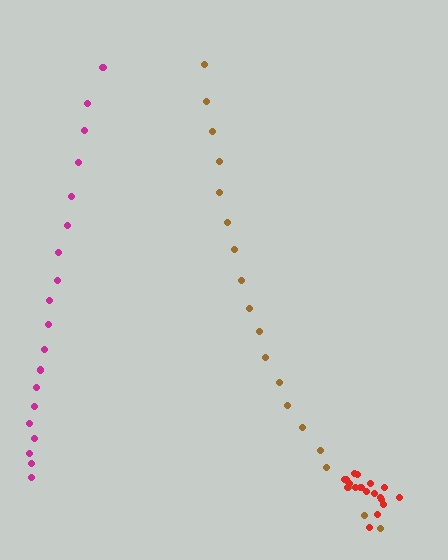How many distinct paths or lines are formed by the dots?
There are 3 distinct paths.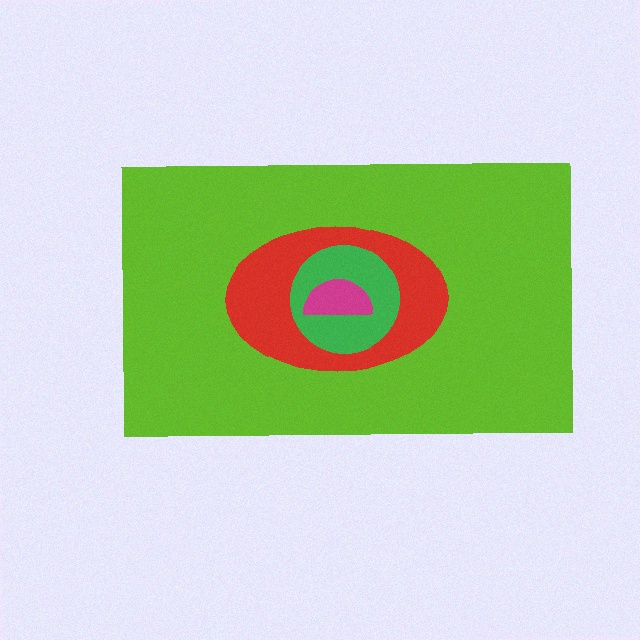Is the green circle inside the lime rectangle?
Yes.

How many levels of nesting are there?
4.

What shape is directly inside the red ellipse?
The green circle.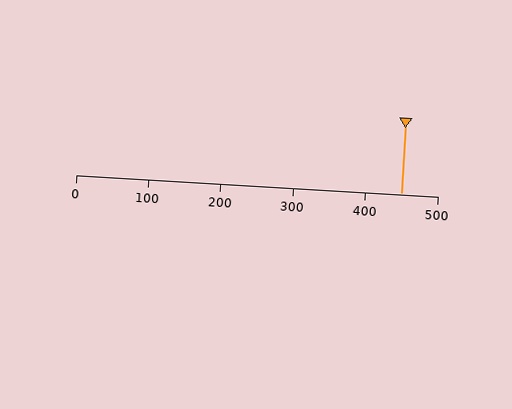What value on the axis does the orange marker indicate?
The marker indicates approximately 450.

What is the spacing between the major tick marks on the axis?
The major ticks are spaced 100 apart.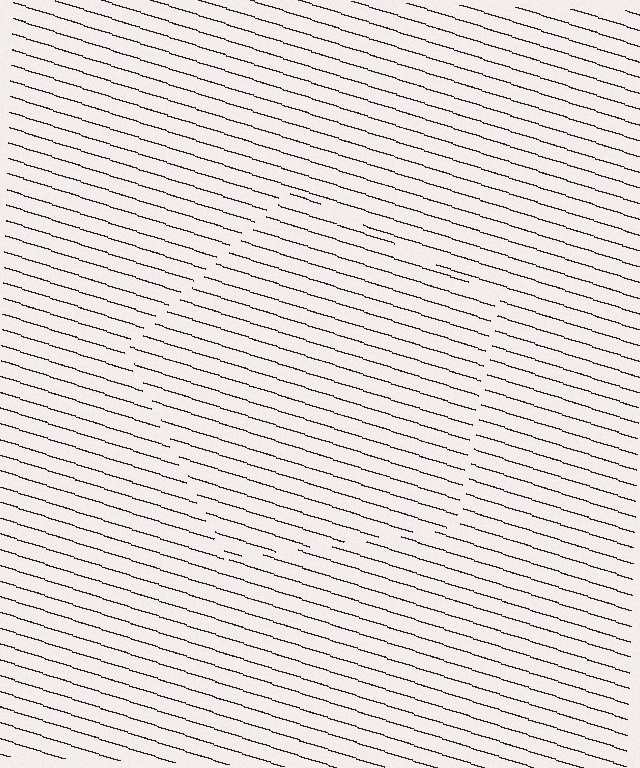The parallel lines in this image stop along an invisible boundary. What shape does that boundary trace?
An illusory pentagon. The interior of the shape contains the same grating, shifted by half a period — the contour is defined by the phase discontinuity where line-ends from the inner and outer gratings abut.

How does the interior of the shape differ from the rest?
The interior of the shape contains the same grating, shifted by half a period — the contour is defined by the phase discontinuity where line-ends from the inner and outer gratings abut.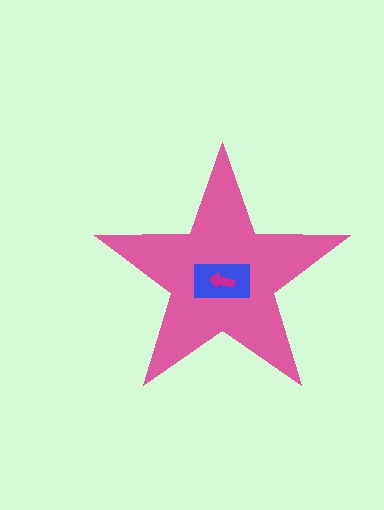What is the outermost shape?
The pink star.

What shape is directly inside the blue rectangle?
The magenta arrow.